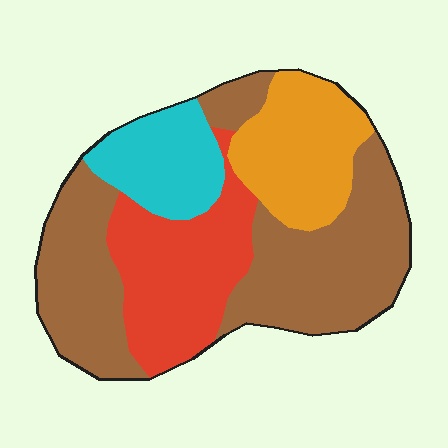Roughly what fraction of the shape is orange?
Orange covers around 20% of the shape.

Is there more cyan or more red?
Red.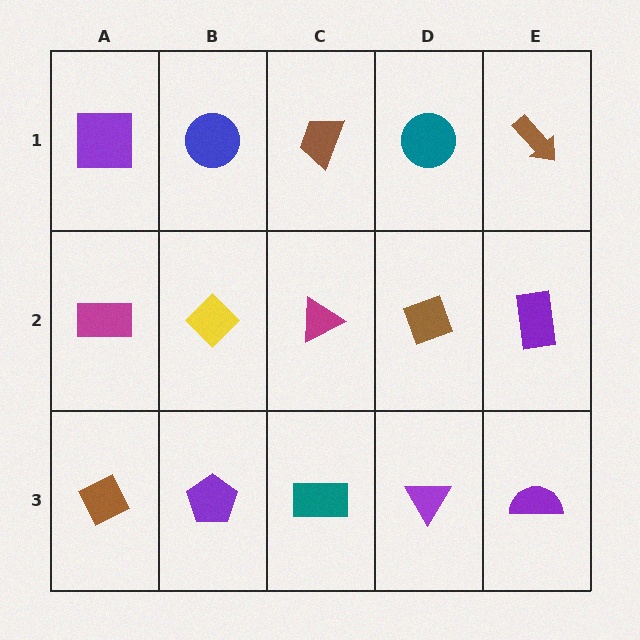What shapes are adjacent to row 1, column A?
A magenta rectangle (row 2, column A), a blue circle (row 1, column B).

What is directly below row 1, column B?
A yellow diamond.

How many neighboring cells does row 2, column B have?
4.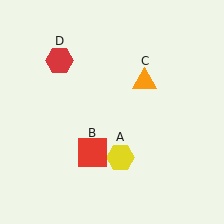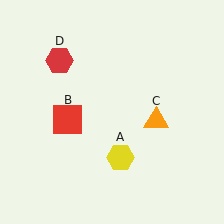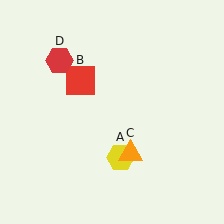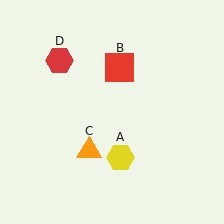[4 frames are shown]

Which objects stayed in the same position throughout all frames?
Yellow hexagon (object A) and red hexagon (object D) remained stationary.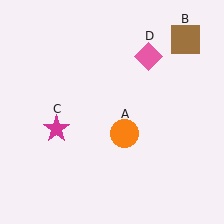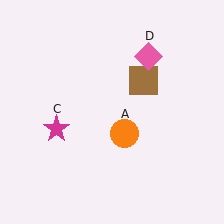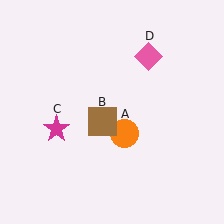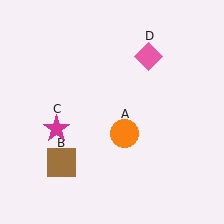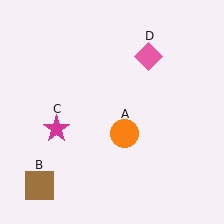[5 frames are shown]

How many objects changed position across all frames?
1 object changed position: brown square (object B).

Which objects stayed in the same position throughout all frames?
Orange circle (object A) and magenta star (object C) and pink diamond (object D) remained stationary.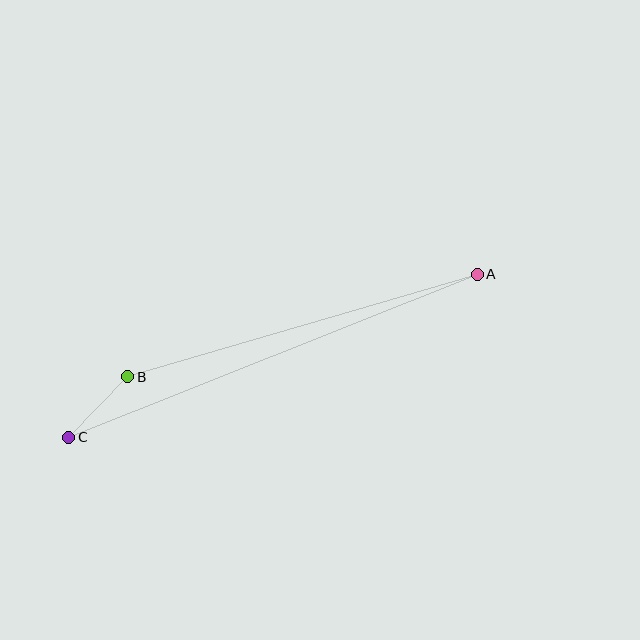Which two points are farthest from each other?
Points A and C are farthest from each other.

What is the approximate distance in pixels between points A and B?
The distance between A and B is approximately 364 pixels.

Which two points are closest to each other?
Points B and C are closest to each other.